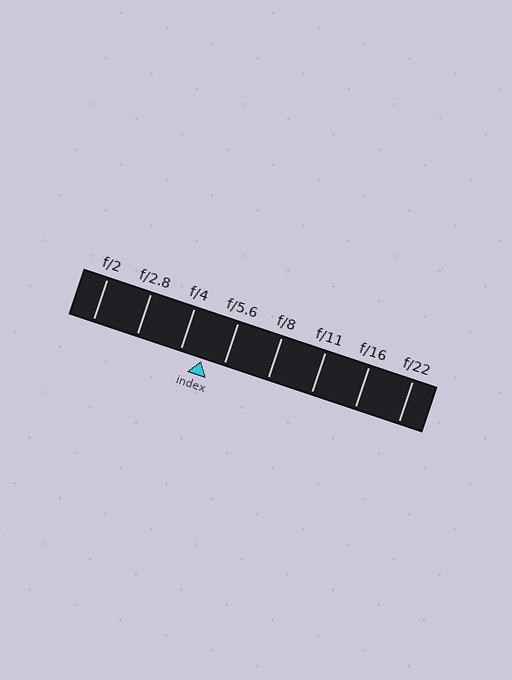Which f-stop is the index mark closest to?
The index mark is closest to f/5.6.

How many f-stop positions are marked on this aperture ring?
There are 8 f-stop positions marked.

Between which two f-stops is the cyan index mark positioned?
The index mark is between f/4 and f/5.6.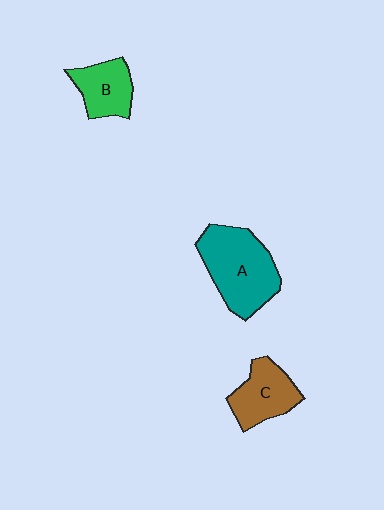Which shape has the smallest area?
Shape B (green).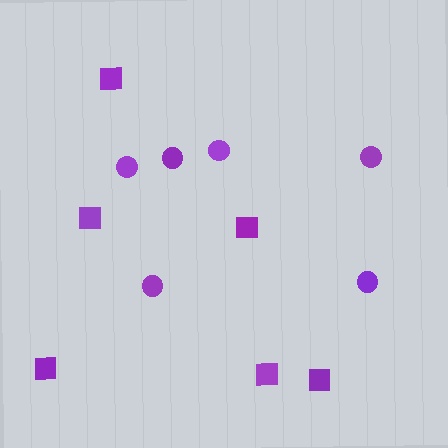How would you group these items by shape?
There are 2 groups: one group of circles (6) and one group of squares (6).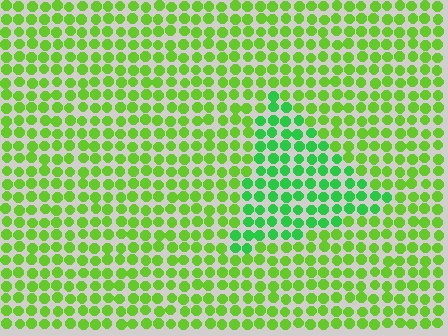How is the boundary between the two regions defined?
The boundary is defined purely by a slight shift in hue (about 31 degrees). Spacing, size, and orientation are identical on both sides.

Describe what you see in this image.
The image is filled with small lime elements in a uniform arrangement. A triangle-shaped region is visible where the elements are tinted to a slightly different hue, forming a subtle color boundary.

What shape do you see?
I see a triangle.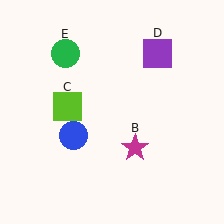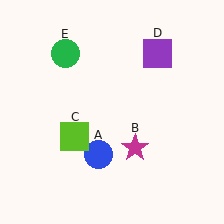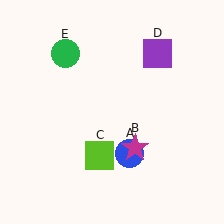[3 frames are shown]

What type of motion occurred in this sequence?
The blue circle (object A), lime square (object C) rotated counterclockwise around the center of the scene.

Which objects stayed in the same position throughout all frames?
Magenta star (object B) and purple square (object D) and green circle (object E) remained stationary.